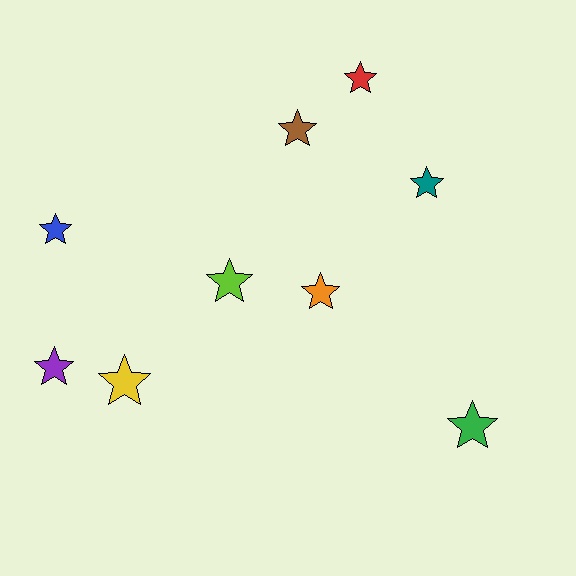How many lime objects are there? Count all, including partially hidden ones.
There is 1 lime object.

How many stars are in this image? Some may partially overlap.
There are 9 stars.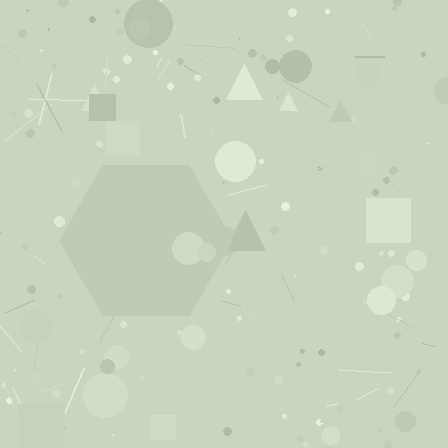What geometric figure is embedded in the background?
A hexagon is embedded in the background.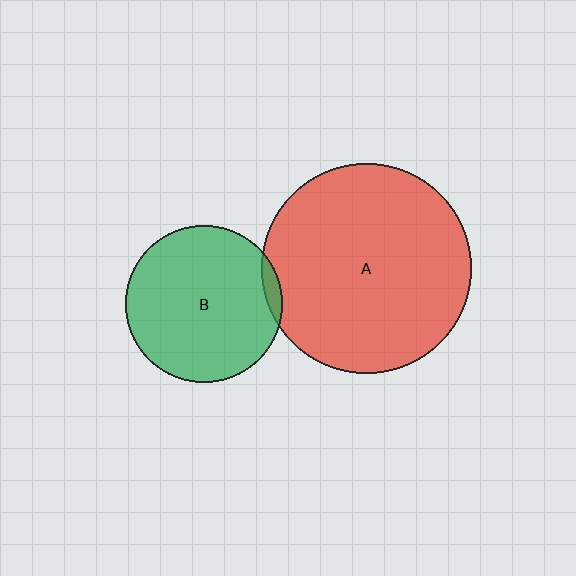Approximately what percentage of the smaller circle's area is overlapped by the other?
Approximately 5%.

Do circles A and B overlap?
Yes.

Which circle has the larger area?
Circle A (red).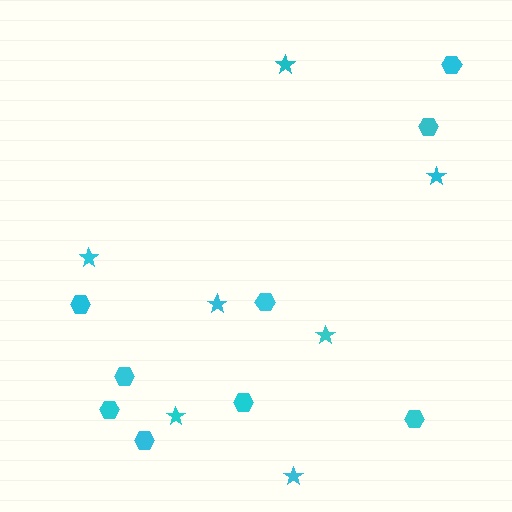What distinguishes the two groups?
There are 2 groups: one group of stars (7) and one group of hexagons (9).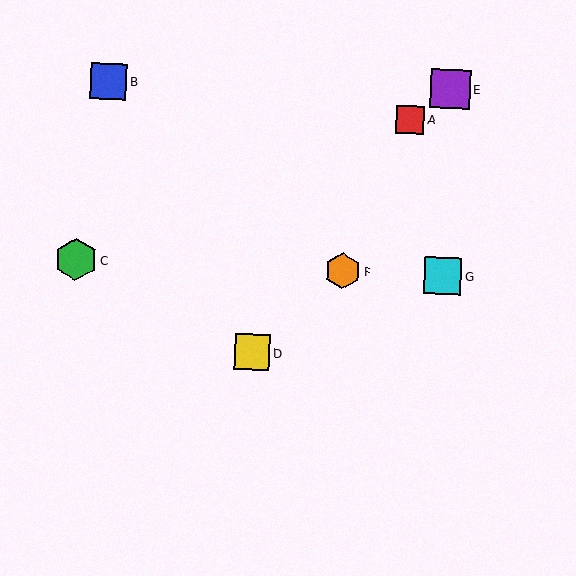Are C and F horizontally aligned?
Yes, both are at y≈259.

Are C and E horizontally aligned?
No, C is at y≈259 and E is at y≈89.